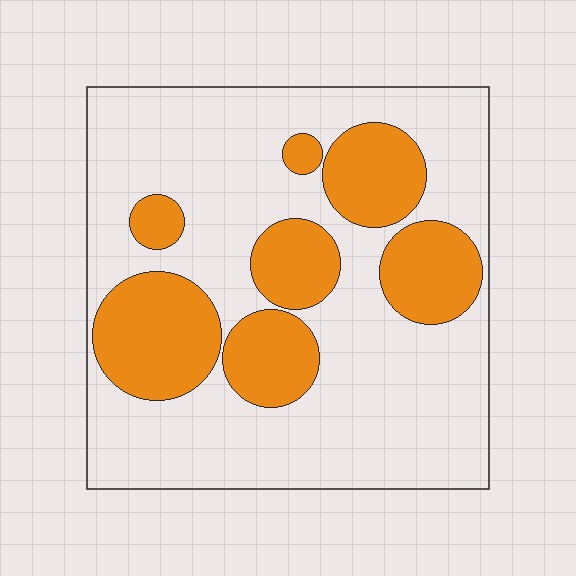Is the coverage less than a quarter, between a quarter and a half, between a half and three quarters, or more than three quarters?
Between a quarter and a half.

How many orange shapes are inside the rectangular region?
7.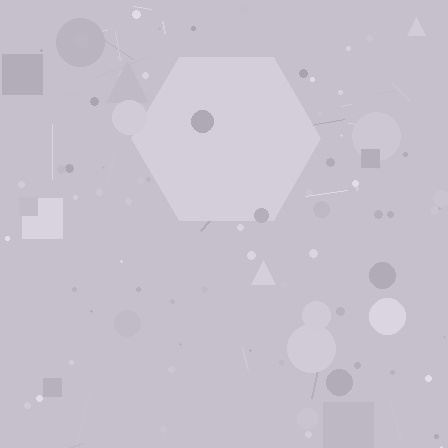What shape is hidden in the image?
A hexagon is hidden in the image.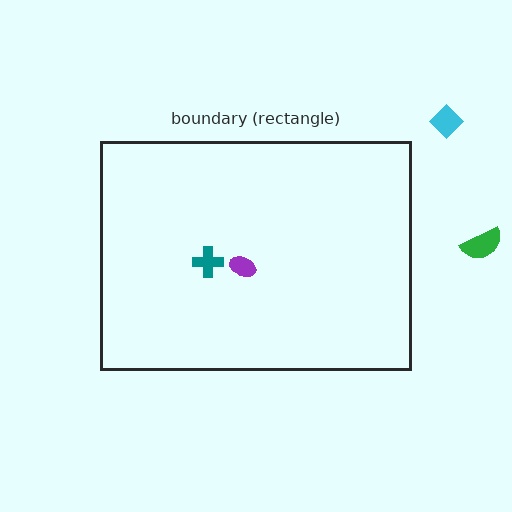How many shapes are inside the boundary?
2 inside, 2 outside.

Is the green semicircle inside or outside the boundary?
Outside.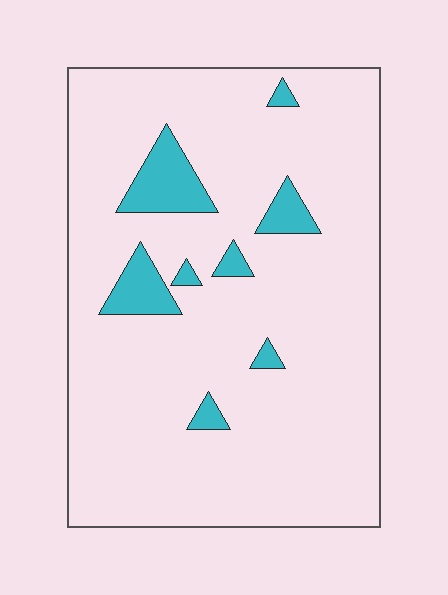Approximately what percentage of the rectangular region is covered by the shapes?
Approximately 10%.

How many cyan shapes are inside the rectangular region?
8.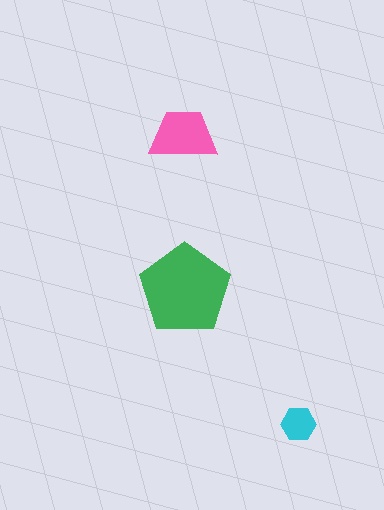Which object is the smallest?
The cyan hexagon.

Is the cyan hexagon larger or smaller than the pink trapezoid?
Smaller.